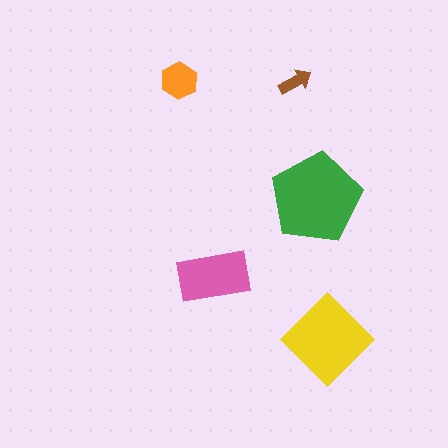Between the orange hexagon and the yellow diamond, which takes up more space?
The yellow diamond.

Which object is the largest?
The green pentagon.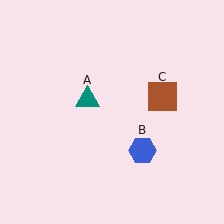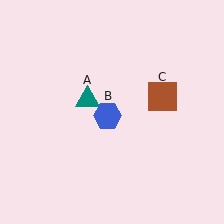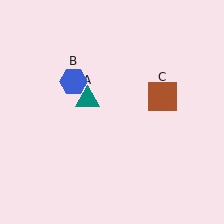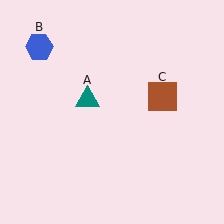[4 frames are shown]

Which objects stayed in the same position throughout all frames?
Teal triangle (object A) and brown square (object C) remained stationary.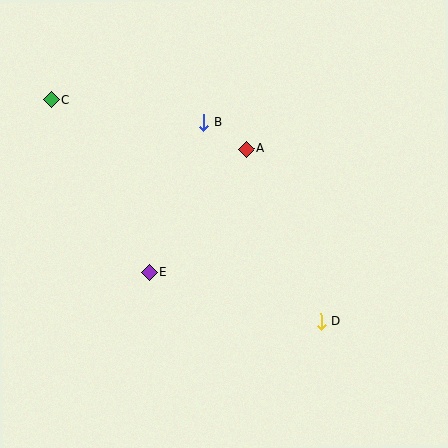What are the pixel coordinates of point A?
Point A is at (246, 149).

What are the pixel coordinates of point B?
Point B is at (204, 123).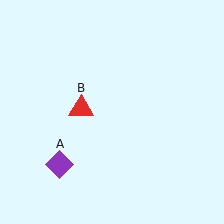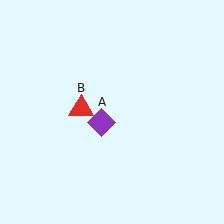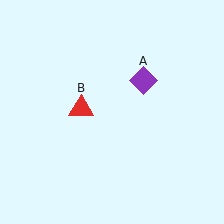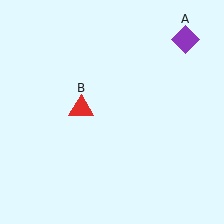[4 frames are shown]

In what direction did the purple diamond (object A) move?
The purple diamond (object A) moved up and to the right.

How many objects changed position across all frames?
1 object changed position: purple diamond (object A).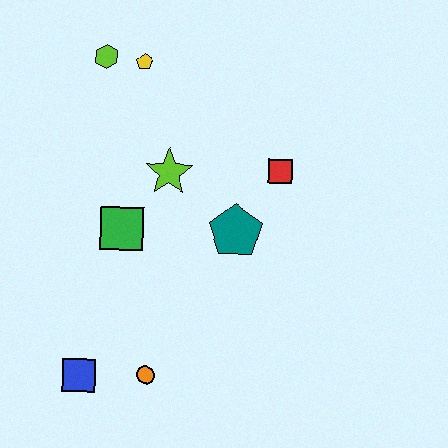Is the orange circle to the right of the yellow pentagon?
Yes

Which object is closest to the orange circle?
The blue square is closest to the orange circle.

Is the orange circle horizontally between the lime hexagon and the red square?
Yes